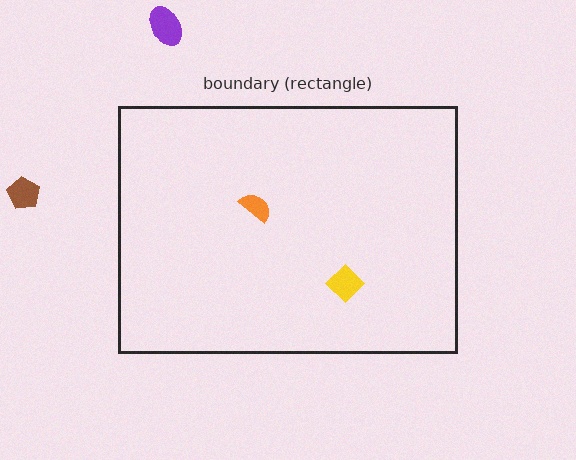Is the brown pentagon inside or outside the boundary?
Outside.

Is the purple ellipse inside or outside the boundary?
Outside.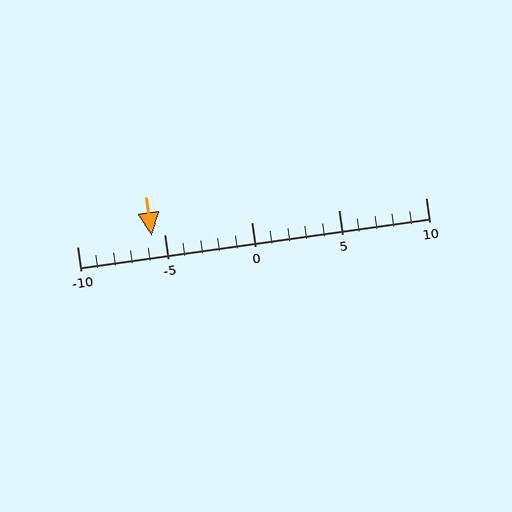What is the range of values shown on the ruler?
The ruler shows values from -10 to 10.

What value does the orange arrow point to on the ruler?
The orange arrow points to approximately -6.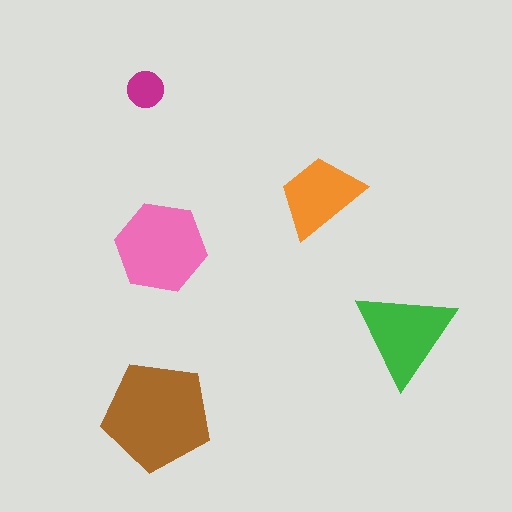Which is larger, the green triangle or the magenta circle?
The green triangle.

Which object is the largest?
The brown pentagon.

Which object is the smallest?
The magenta circle.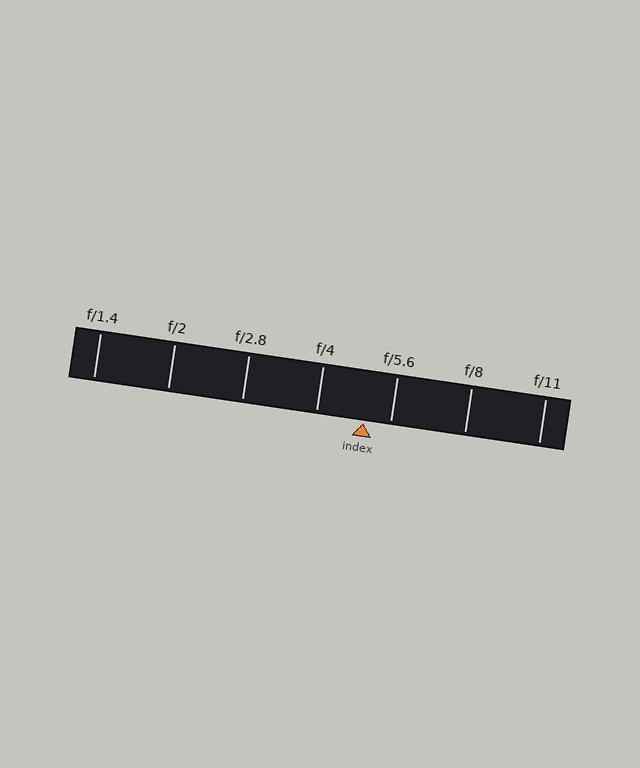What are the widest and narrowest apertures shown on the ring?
The widest aperture shown is f/1.4 and the narrowest is f/11.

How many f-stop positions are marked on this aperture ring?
There are 7 f-stop positions marked.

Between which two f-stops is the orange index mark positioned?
The index mark is between f/4 and f/5.6.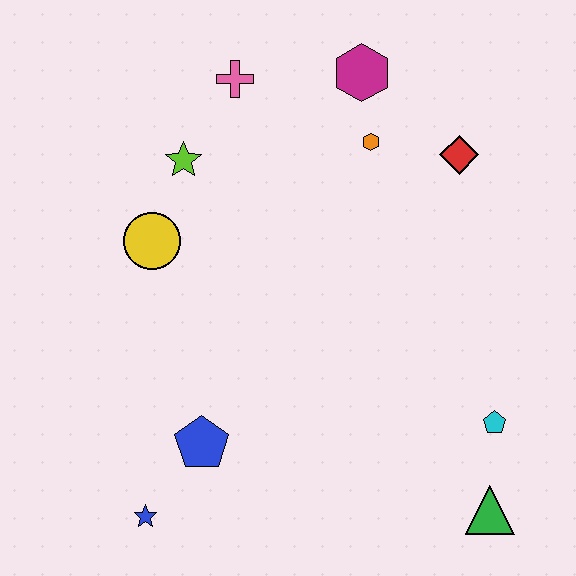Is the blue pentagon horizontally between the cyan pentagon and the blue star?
Yes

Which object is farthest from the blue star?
The magenta hexagon is farthest from the blue star.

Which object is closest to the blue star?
The blue pentagon is closest to the blue star.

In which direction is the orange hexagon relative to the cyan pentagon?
The orange hexagon is above the cyan pentagon.